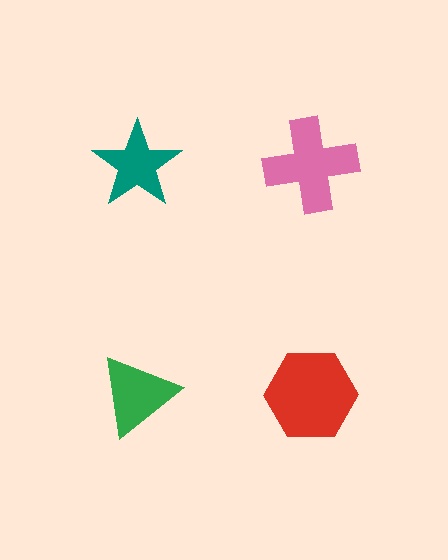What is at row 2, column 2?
A red hexagon.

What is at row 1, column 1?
A teal star.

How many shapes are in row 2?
2 shapes.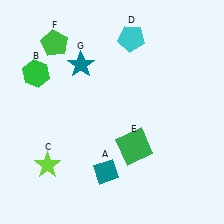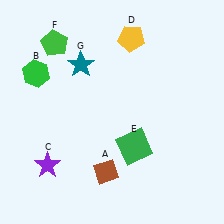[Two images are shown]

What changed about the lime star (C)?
In Image 1, C is lime. In Image 2, it changed to purple.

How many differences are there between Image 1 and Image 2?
There are 3 differences between the two images.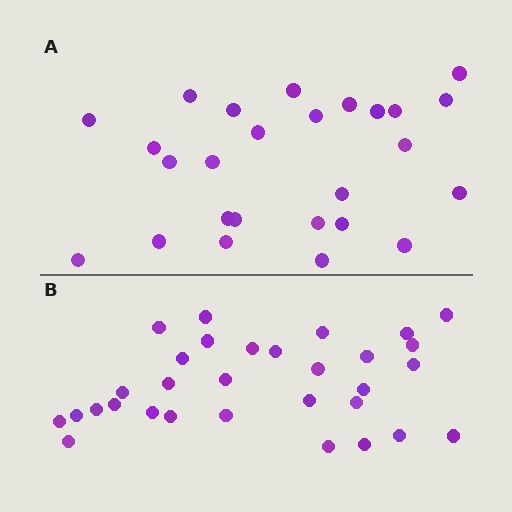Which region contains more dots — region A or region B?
Region B (the bottom region) has more dots.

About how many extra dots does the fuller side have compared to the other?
Region B has about 5 more dots than region A.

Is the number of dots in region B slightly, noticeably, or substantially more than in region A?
Region B has only slightly more — the two regions are fairly close. The ratio is roughly 1.2 to 1.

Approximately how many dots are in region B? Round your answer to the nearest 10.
About 30 dots. (The exact count is 31, which rounds to 30.)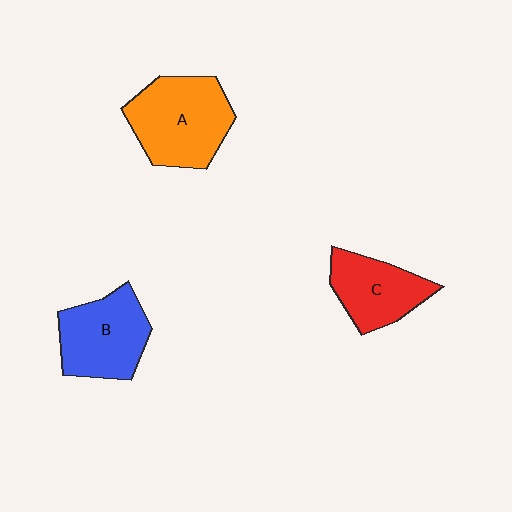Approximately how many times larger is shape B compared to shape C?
Approximately 1.2 times.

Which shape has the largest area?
Shape A (orange).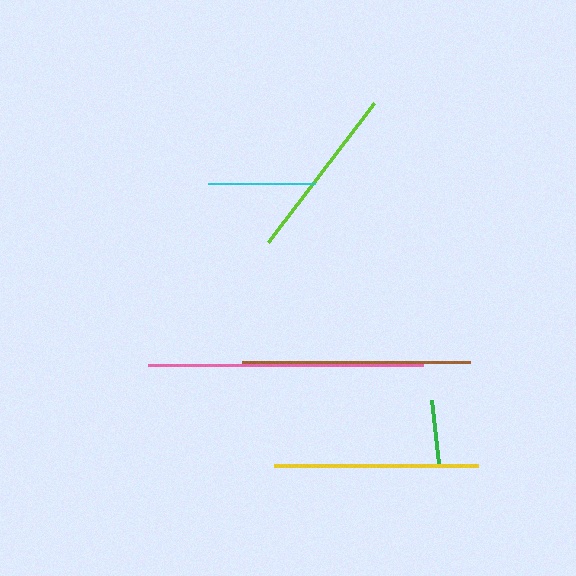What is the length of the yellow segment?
The yellow segment is approximately 204 pixels long.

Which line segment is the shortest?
The green line is the shortest at approximately 63 pixels.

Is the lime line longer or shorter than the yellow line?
The yellow line is longer than the lime line.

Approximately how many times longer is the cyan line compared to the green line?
The cyan line is approximately 1.7 times the length of the green line.